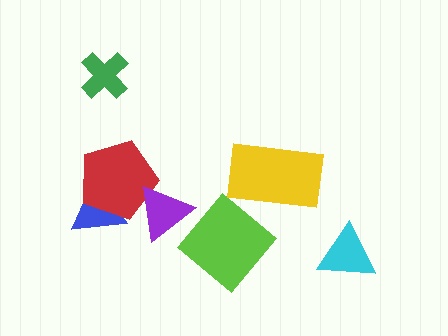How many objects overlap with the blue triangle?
1 object overlaps with the blue triangle.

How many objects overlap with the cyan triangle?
0 objects overlap with the cyan triangle.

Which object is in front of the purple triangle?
The lime diamond is in front of the purple triangle.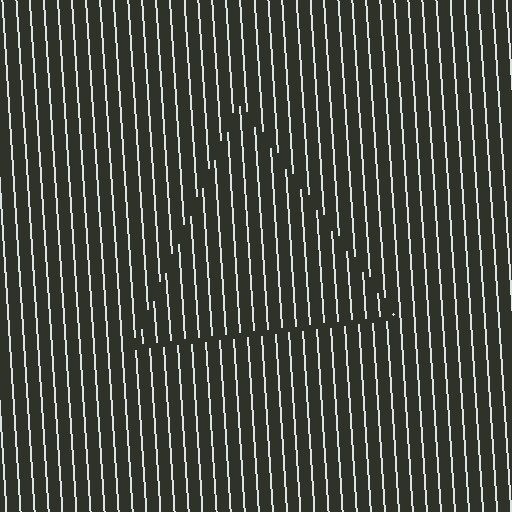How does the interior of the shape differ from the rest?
The interior of the shape contains the same grating, shifted by half a period — the contour is defined by the phase discontinuity where line-ends from the inner and outer gratings abut.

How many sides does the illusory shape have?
3 sides — the line-ends trace a triangle.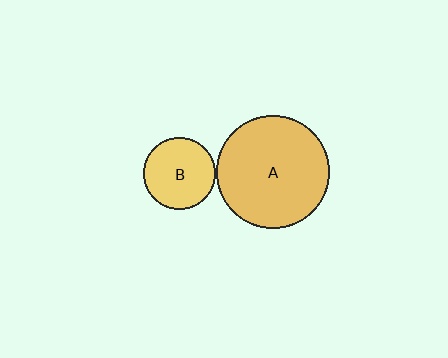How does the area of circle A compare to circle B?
Approximately 2.5 times.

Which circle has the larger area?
Circle A (orange).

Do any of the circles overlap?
No, none of the circles overlap.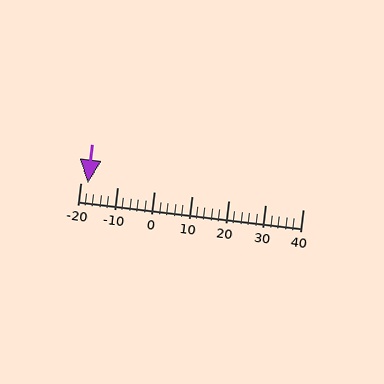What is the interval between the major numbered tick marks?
The major tick marks are spaced 10 units apart.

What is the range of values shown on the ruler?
The ruler shows values from -20 to 40.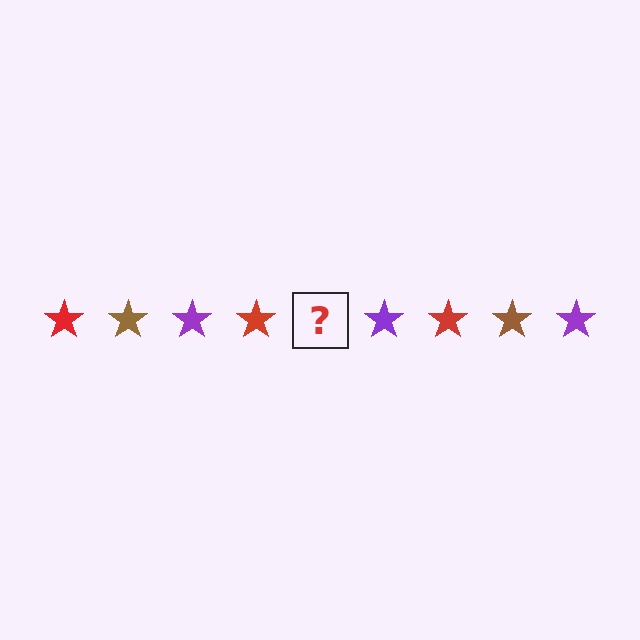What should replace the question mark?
The question mark should be replaced with a brown star.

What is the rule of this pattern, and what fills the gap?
The rule is that the pattern cycles through red, brown, purple stars. The gap should be filled with a brown star.